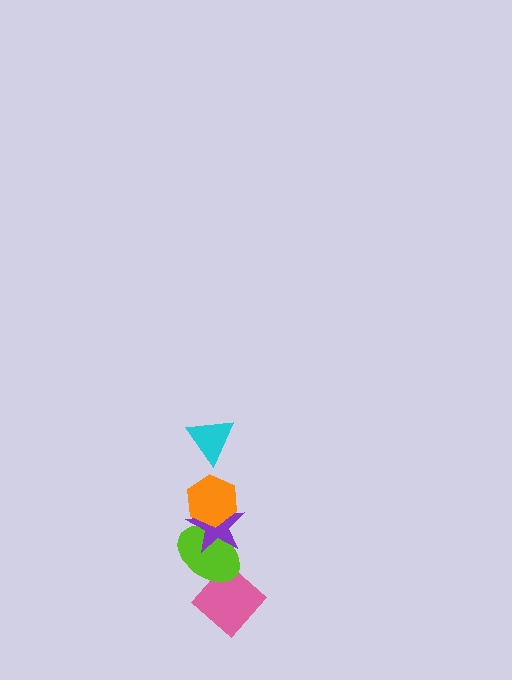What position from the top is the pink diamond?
The pink diamond is 5th from the top.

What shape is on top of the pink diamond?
The lime ellipse is on top of the pink diamond.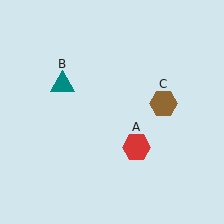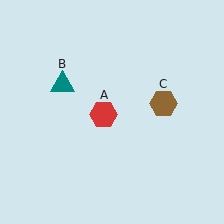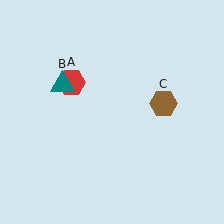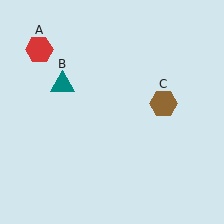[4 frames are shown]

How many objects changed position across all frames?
1 object changed position: red hexagon (object A).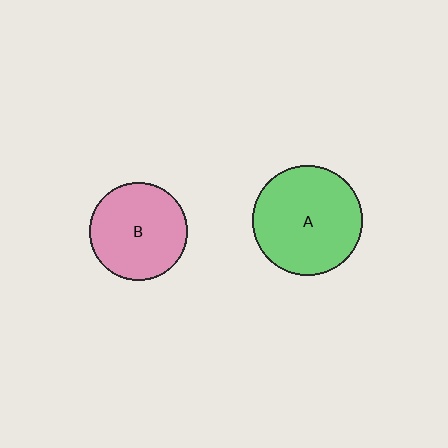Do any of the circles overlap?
No, none of the circles overlap.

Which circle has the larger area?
Circle A (green).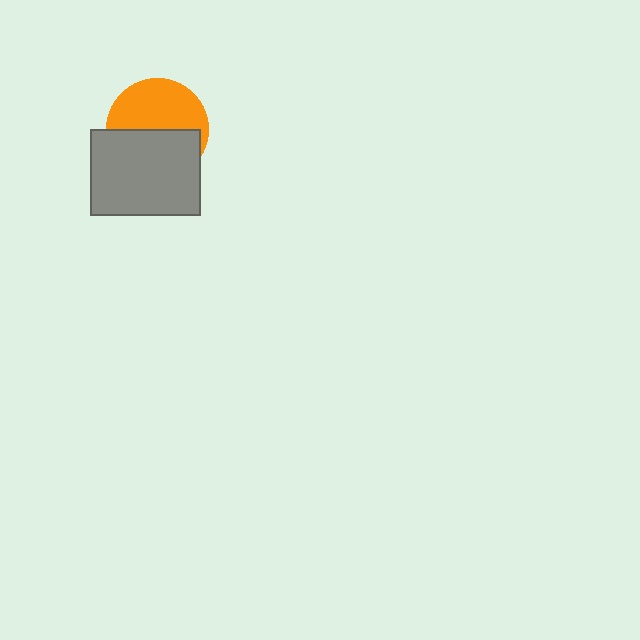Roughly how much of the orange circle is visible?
About half of it is visible (roughly 52%).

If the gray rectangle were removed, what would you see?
You would see the complete orange circle.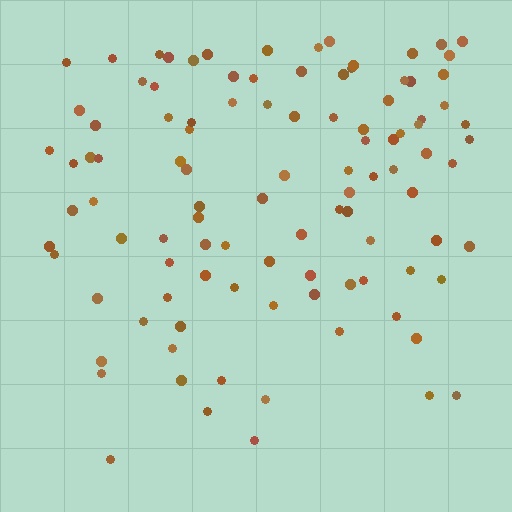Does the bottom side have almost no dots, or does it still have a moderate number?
Still a moderate number, just noticeably fewer than the top.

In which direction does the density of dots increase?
From bottom to top, with the top side densest.